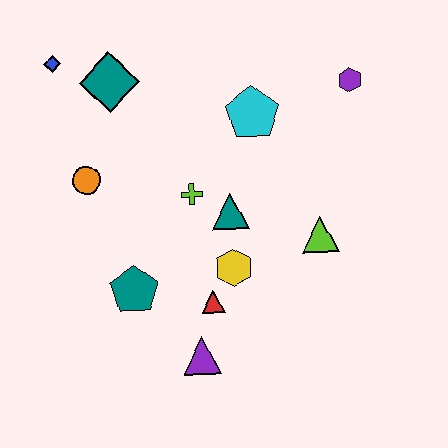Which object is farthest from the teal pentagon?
The purple hexagon is farthest from the teal pentagon.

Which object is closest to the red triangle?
The yellow hexagon is closest to the red triangle.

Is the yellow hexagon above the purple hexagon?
No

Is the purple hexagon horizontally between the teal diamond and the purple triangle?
No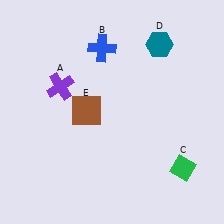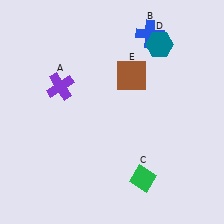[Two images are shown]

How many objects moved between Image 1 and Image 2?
3 objects moved between the two images.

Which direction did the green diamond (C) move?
The green diamond (C) moved left.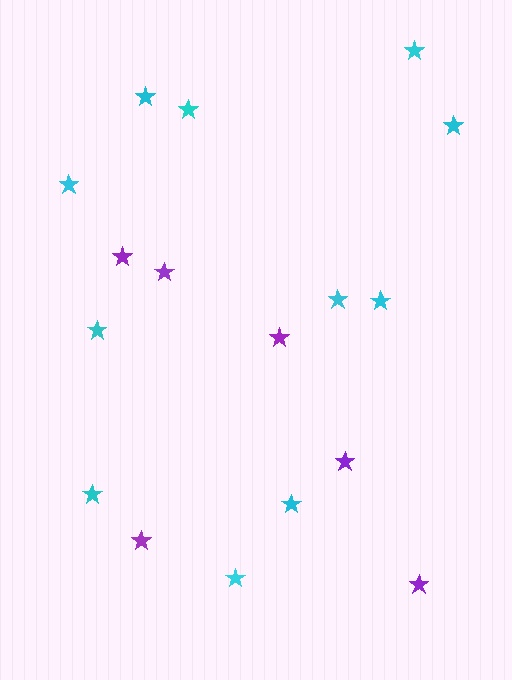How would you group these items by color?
There are 2 groups: one group of cyan stars (11) and one group of purple stars (6).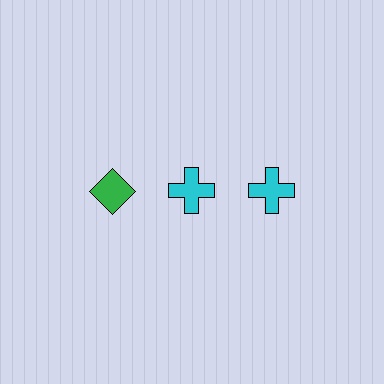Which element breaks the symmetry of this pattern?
The green diamond in the top row, leftmost column breaks the symmetry. All other shapes are cyan crosses.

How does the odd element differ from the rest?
It differs in both color (green instead of cyan) and shape (diamond instead of cross).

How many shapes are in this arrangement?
There are 3 shapes arranged in a grid pattern.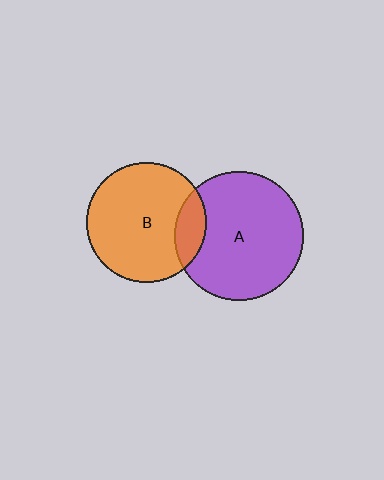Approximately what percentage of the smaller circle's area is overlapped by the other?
Approximately 15%.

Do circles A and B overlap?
Yes.